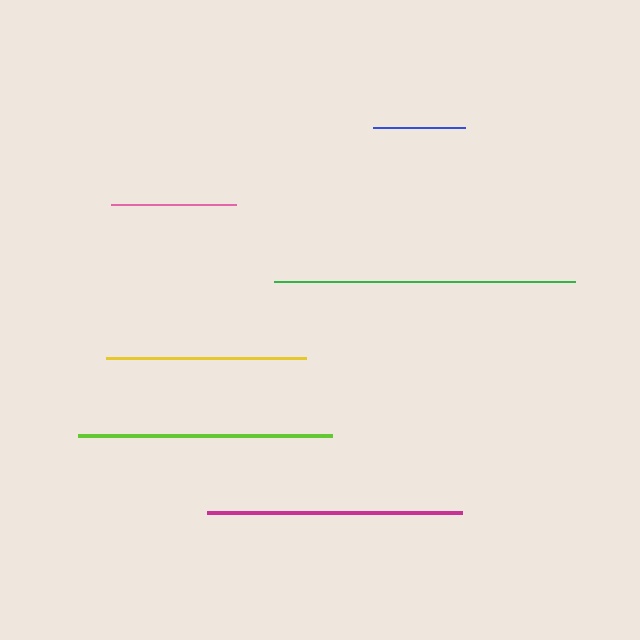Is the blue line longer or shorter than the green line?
The green line is longer than the blue line.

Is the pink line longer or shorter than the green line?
The green line is longer than the pink line.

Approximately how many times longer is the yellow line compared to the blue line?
The yellow line is approximately 2.2 times the length of the blue line.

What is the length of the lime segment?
The lime segment is approximately 254 pixels long.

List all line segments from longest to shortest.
From longest to shortest: green, magenta, lime, yellow, pink, blue.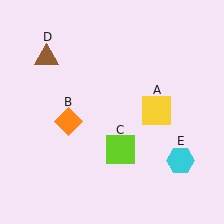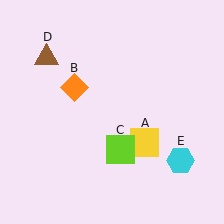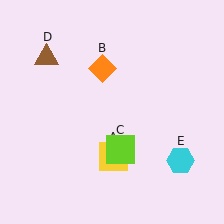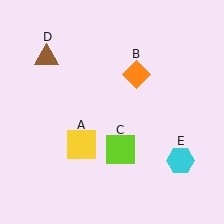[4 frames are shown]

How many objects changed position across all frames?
2 objects changed position: yellow square (object A), orange diamond (object B).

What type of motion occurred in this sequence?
The yellow square (object A), orange diamond (object B) rotated clockwise around the center of the scene.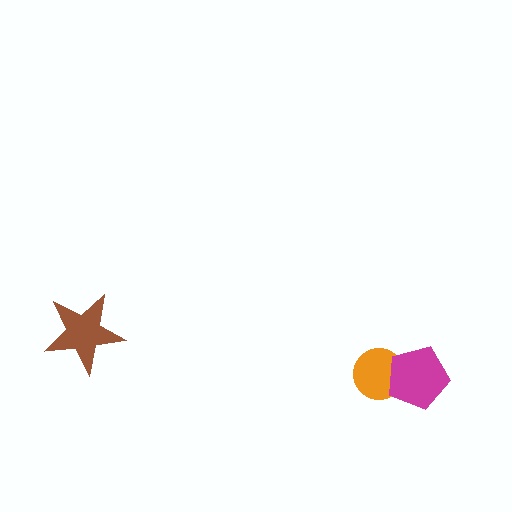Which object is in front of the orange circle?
The magenta pentagon is in front of the orange circle.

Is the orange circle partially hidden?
Yes, it is partially covered by another shape.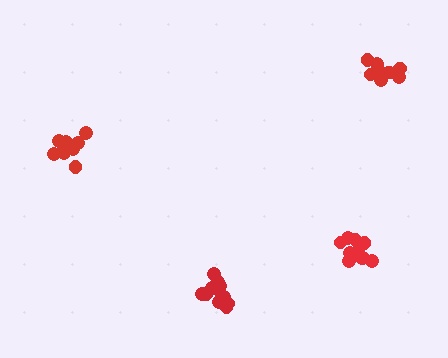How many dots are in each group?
Group 1: 9 dots, Group 2: 9 dots, Group 3: 10 dots, Group 4: 12 dots (40 total).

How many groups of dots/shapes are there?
There are 4 groups.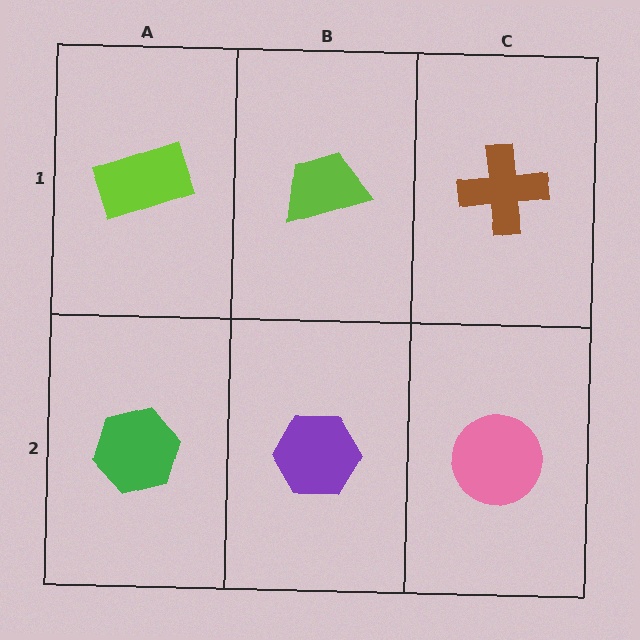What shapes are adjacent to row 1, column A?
A green hexagon (row 2, column A), a lime trapezoid (row 1, column B).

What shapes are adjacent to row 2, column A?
A lime rectangle (row 1, column A), a purple hexagon (row 2, column B).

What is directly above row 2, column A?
A lime rectangle.